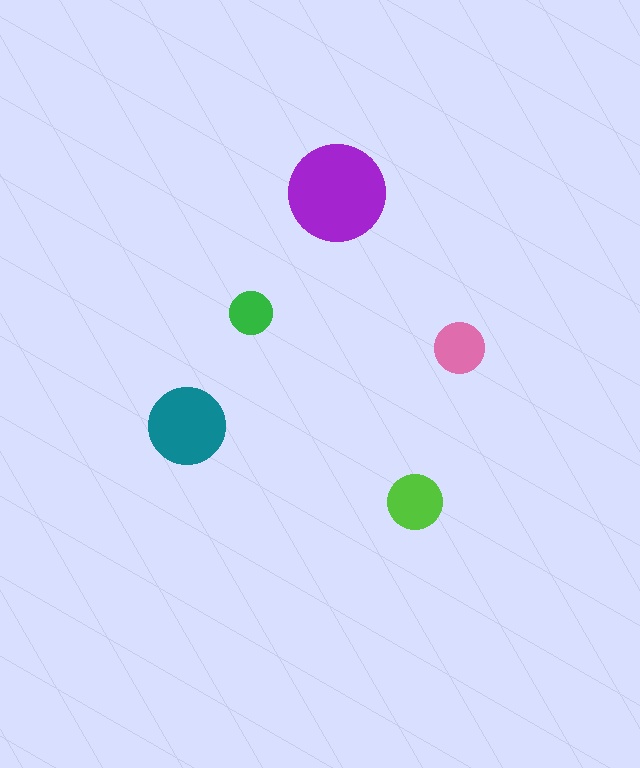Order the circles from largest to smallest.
the purple one, the teal one, the lime one, the pink one, the green one.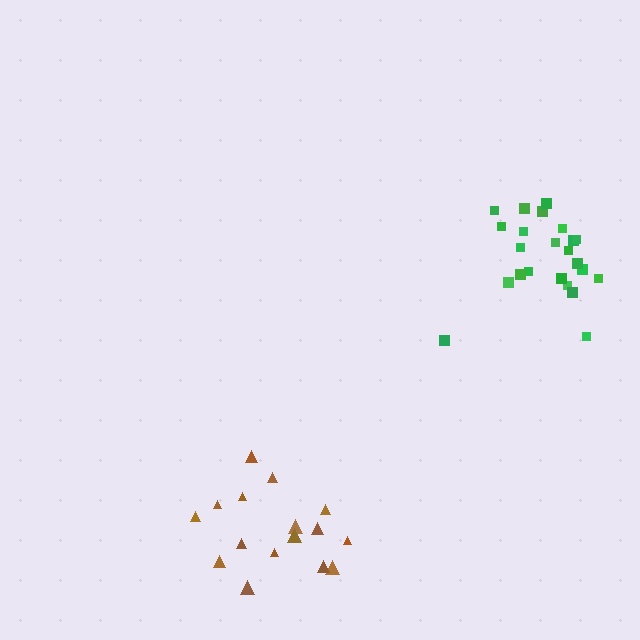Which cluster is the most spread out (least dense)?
Brown.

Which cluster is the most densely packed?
Green.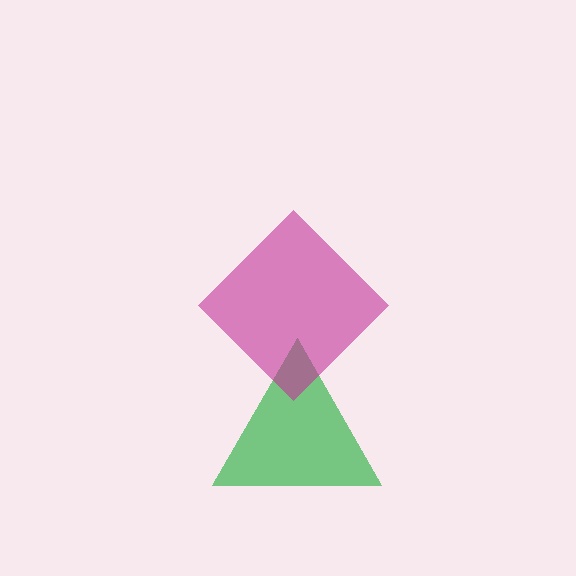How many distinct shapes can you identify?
There are 2 distinct shapes: a green triangle, a magenta diamond.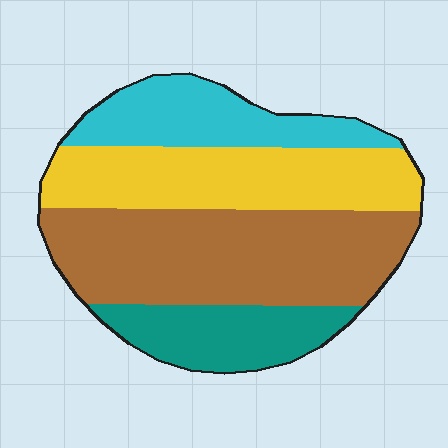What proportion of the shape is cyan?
Cyan takes up about one sixth (1/6) of the shape.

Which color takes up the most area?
Brown, at roughly 40%.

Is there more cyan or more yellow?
Yellow.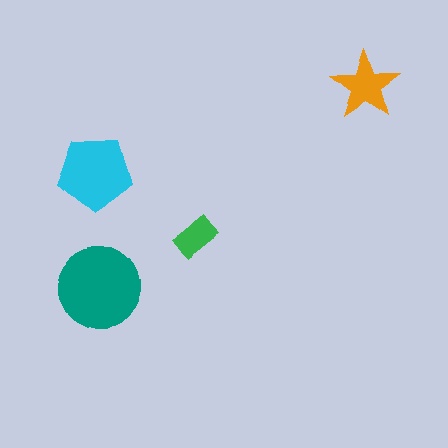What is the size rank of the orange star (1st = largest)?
3rd.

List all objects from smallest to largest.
The green rectangle, the orange star, the cyan pentagon, the teal circle.